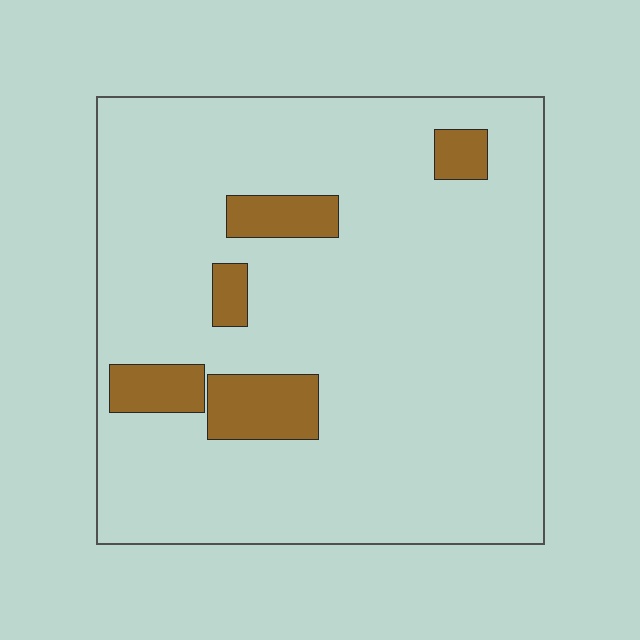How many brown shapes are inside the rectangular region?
5.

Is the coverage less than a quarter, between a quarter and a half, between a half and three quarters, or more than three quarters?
Less than a quarter.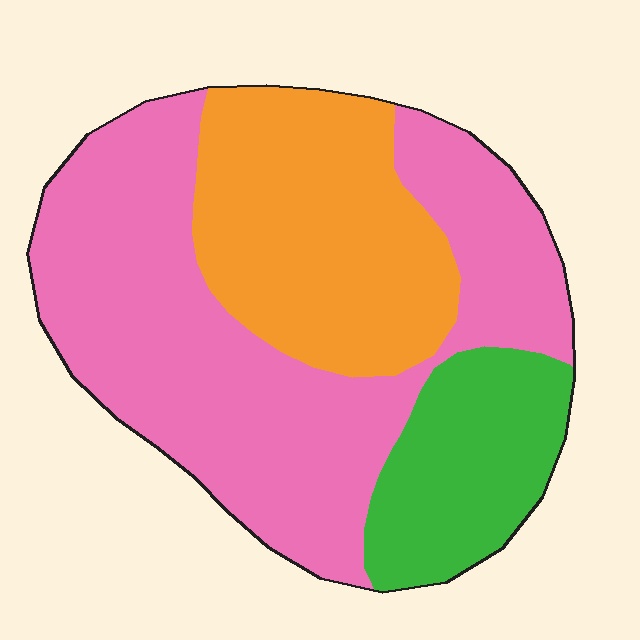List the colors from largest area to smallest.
From largest to smallest: pink, orange, green.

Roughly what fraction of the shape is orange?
Orange covers about 30% of the shape.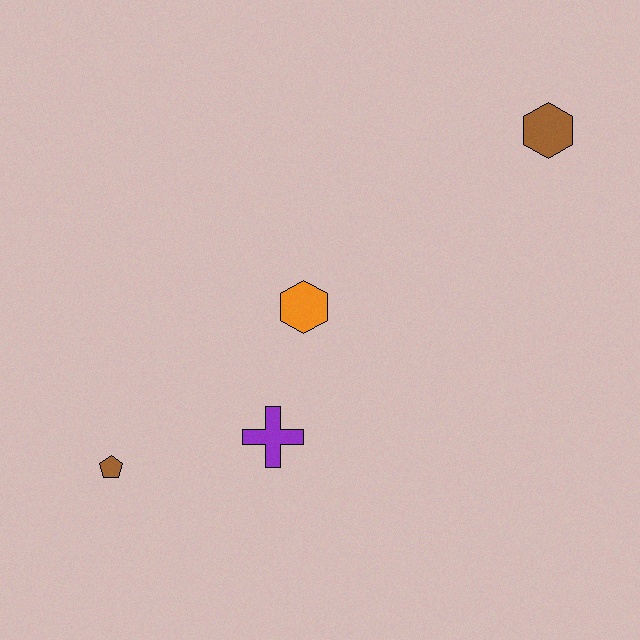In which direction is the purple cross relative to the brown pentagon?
The purple cross is to the right of the brown pentagon.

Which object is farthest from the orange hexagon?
The brown hexagon is farthest from the orange hexagon.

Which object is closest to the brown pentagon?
The purple cross is closest to the brown pentagon.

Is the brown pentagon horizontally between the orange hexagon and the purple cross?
No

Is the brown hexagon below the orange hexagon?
No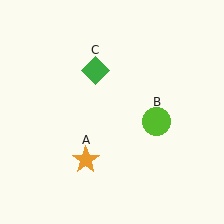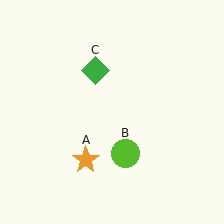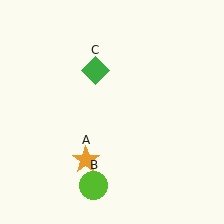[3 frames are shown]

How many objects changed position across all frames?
1 object changed position: lime circle (object B).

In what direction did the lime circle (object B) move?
The lime circle (object B) moved down and to the left.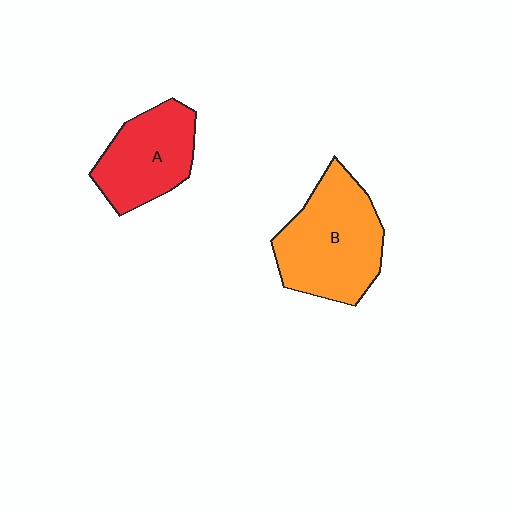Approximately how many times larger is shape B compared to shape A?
Approximately 1.3 times.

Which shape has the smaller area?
Shape A (red).